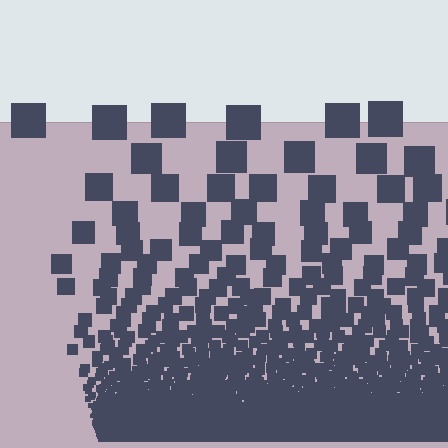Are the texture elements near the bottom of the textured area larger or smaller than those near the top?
Smaller. The gradient is inverted — elements near the bottom are smaller and denser.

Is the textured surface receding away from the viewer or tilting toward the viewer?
The surface appears to tilt toward the viewer. Texture elements get larger and sparser toward the top.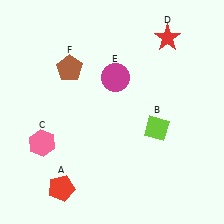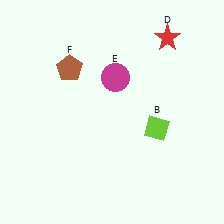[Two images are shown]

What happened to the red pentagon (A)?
The red pentagon (A) was removed in Image 2. It was in the bottom-left area of Image 1.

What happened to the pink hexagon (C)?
The pink hexagon (C) was removed in Image 2. It was in the bottom-left area of Image 1.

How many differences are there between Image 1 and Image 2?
There are 2 differences between the two images.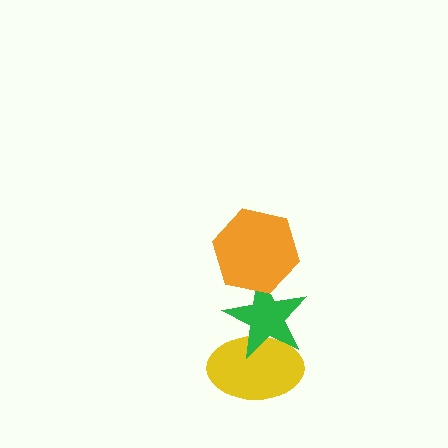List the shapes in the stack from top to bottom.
From top to bottom: the orange hexagon, the green star, the yellow ellipse.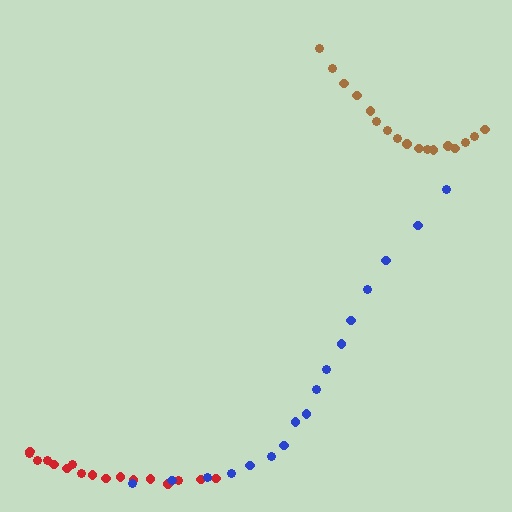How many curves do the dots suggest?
There are 3 distinct paths.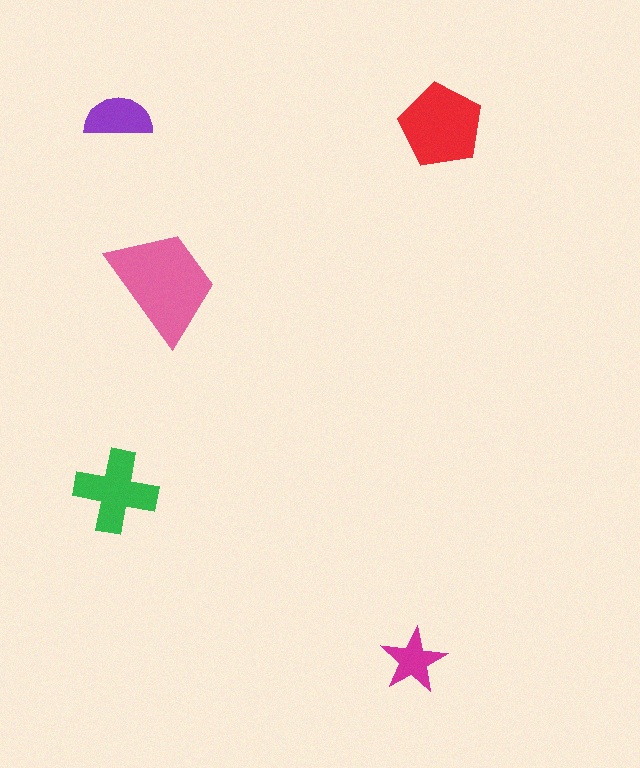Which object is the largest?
The pink trapezoid.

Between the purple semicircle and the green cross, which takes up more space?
The green cross.